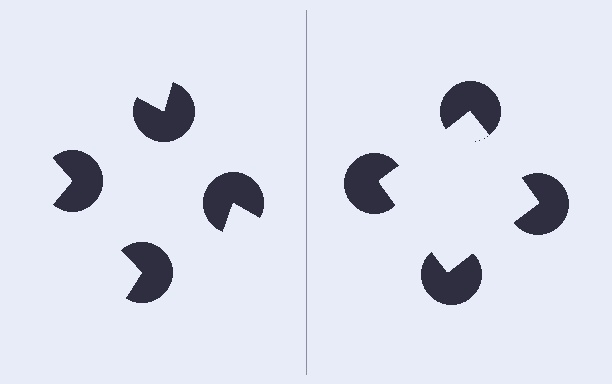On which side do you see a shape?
An illusory square appears on the right side. On the left side the wedge cuts are rotated, so no coherent shape forms.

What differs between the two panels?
The pac-man discs are positioned identically on both sides; only the wedge orientations differ. On the right they align to a square; on the left they are misaligned.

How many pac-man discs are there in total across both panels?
8 — 4 on each side.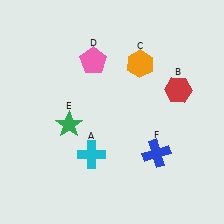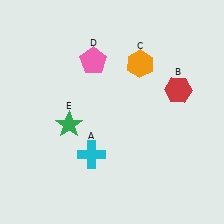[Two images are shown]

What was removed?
The blue cross (F) was removed in Image 2.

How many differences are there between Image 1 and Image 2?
There is 1 difference between the two images.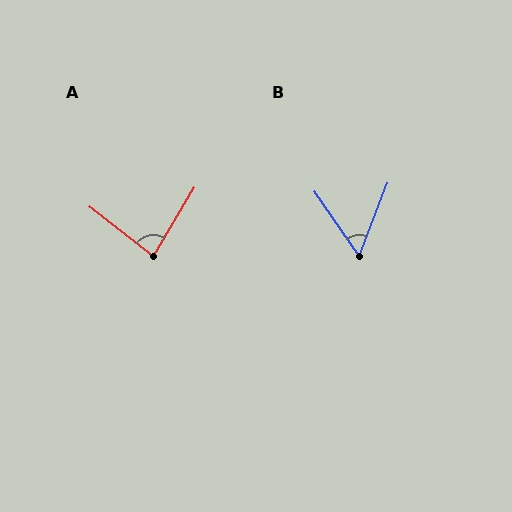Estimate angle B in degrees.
Approximately 56 degrees.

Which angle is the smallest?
B, at approximately 56 degrees.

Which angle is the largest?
A, at approximately 83 degrees.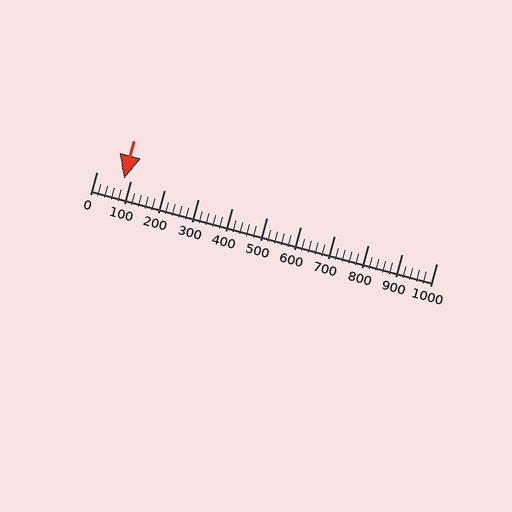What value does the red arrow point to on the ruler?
The red arrow points to approximately 80.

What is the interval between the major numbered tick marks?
The major tick marks are spaced 100 units apart.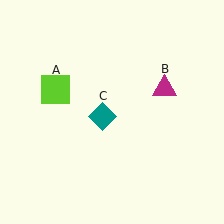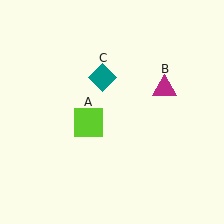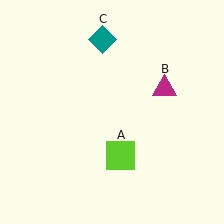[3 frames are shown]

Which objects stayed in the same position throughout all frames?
Magenta triangle (object B) remained stationary.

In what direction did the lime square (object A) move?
The lime square (object A) moved down and to the right.